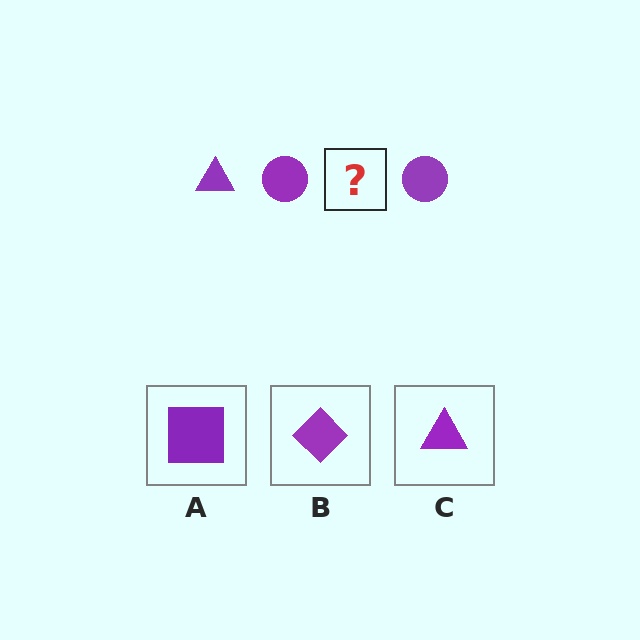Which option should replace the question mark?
Option C.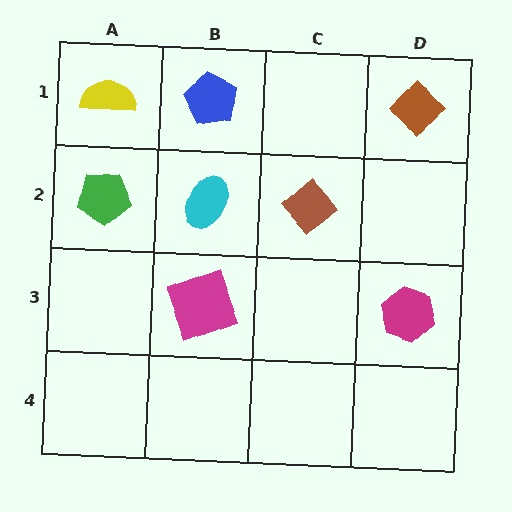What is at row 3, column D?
A magenta hexagon.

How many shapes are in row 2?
3 shapes.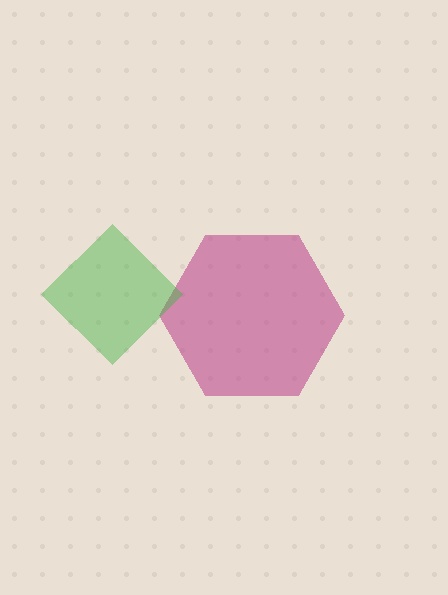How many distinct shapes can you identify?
There are 2 distinct shapes: a magenta hexagon, a green diamond.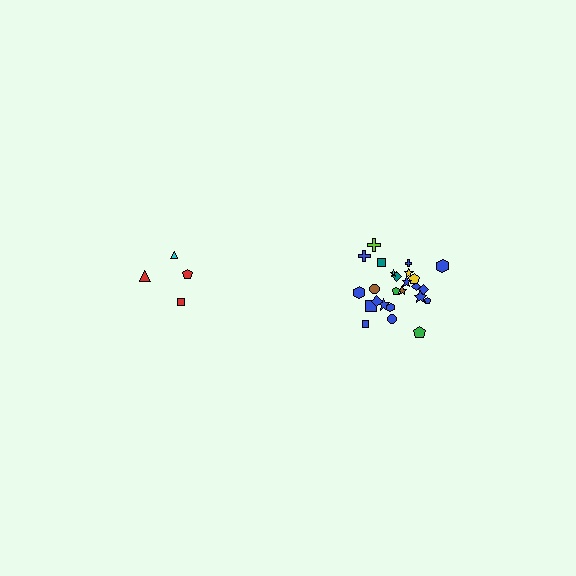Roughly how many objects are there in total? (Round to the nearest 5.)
Roughly 30 objects in total.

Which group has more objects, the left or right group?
The right group.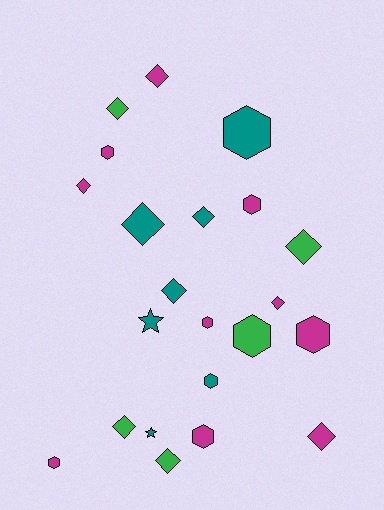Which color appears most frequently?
Magenta, with 10 objects.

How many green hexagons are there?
There is 1 green hexagon.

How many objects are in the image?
There are 22 objects.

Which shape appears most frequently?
Diamond, with 11 objects.